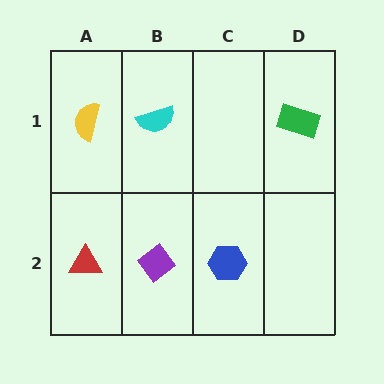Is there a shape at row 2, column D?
No, that cell is empty.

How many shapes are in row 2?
3 shapes.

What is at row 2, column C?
A blue hexagon.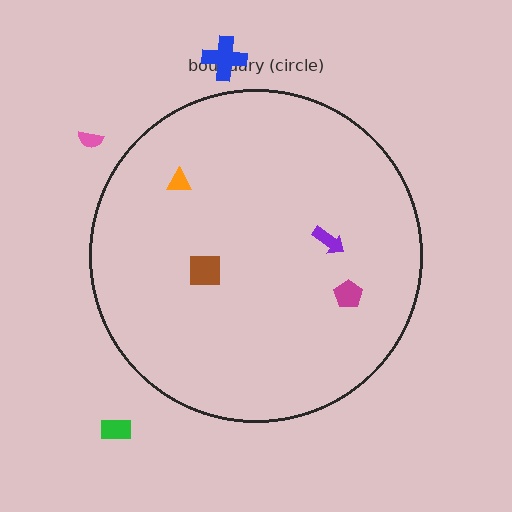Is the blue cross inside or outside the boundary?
Outside.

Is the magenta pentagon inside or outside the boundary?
Inside.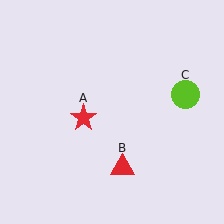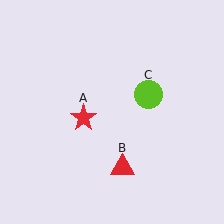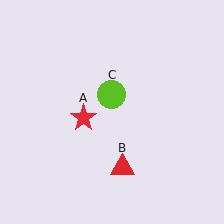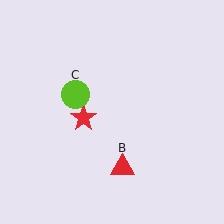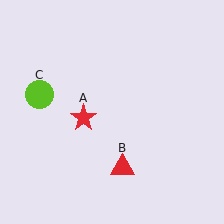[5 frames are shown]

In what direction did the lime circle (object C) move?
The lime circle (object C) moved left.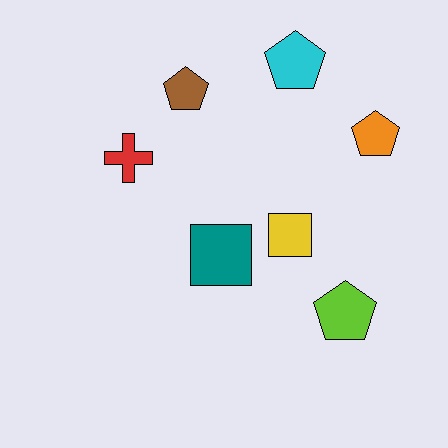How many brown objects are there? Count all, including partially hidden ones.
There is 1 brown object.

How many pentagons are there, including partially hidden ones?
There are 4 pentagons.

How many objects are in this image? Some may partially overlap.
There are 7 objects.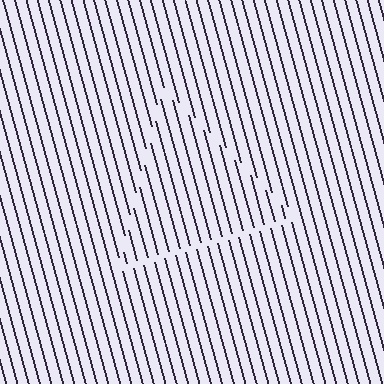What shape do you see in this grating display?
An illusory triangle. The interior of the shape contains the same grating, shifted by half a period — the contour is defined by the phase discontinuity where line-ends from the inner and outer gratings abut.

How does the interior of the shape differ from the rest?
The interior of the shape contains the same grating, shifted by half a period — the contour is defined by the phase discontinuity where line-ends from the inner and outer gratings abut.